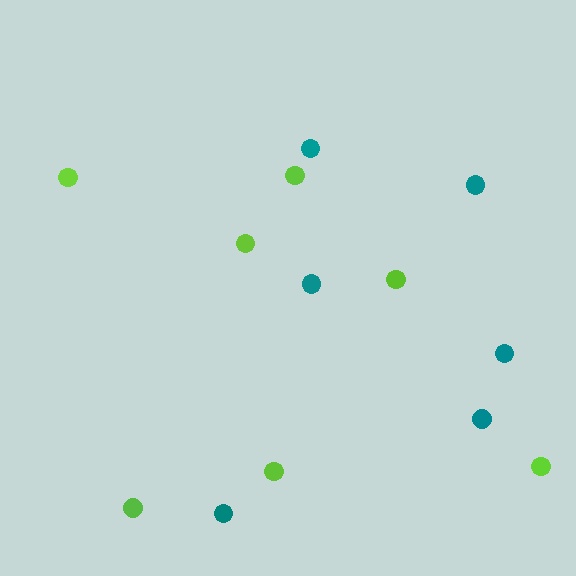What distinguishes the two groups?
There are 2 groups: one group of teal circles (6) and one group of lime circles (7).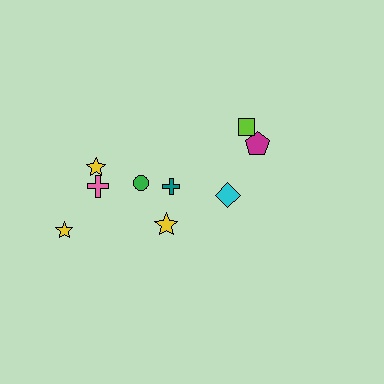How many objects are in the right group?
There are 3 objects.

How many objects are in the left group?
There are 6 objects.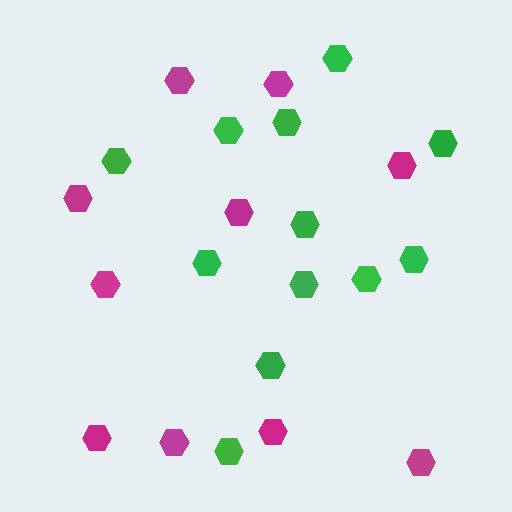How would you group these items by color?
There are 2 groups: one group of magenta hexagons (10) and one group of green hexagons (12).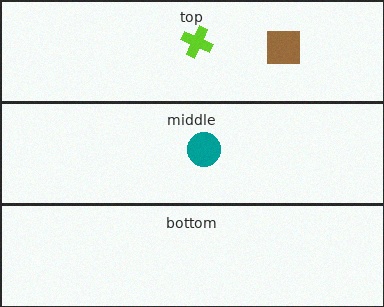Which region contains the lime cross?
The top region.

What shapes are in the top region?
The brown square, the lime cross.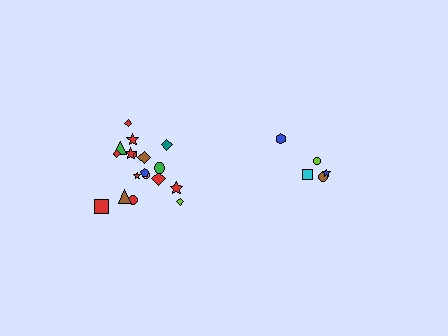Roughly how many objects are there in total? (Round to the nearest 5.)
Roughly 25 objects in total.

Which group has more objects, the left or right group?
The left group.